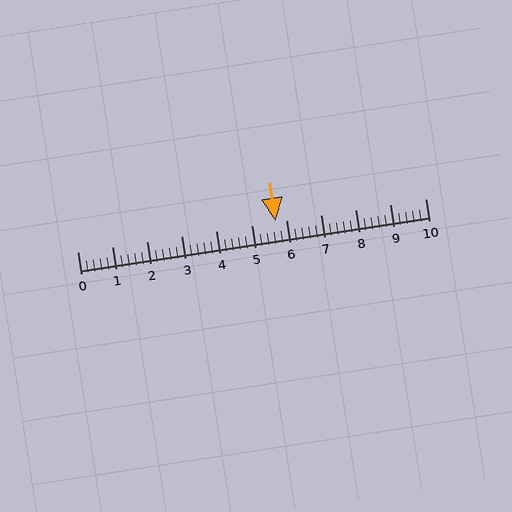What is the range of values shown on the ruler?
The ruler shows values from 0 to 10.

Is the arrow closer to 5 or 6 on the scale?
The arrow is closer to 6.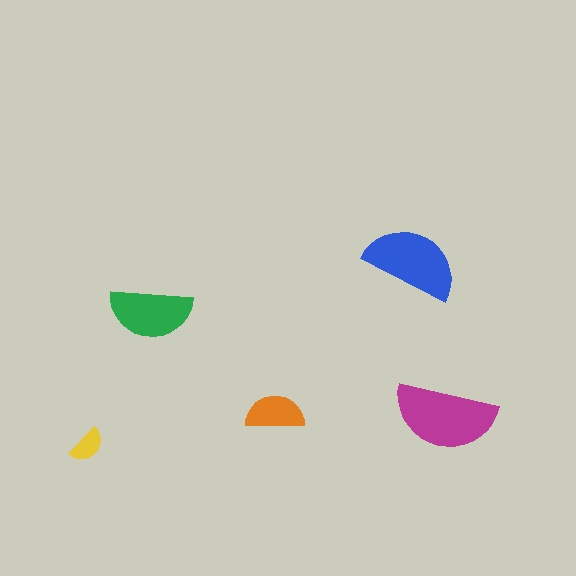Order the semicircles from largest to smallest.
the magenta one, the blue one, the green one, the orange one, the yellow one.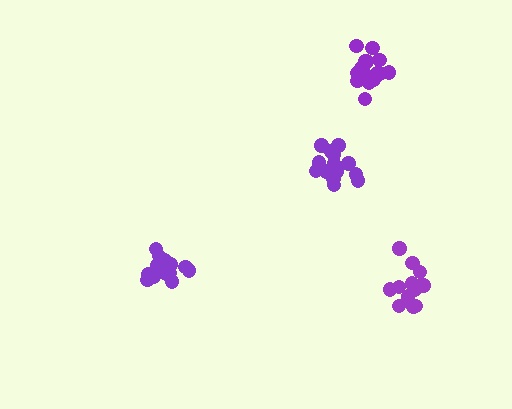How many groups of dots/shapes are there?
There are 4 groups.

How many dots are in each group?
Group 1: 14 dots, Group 2: 17 dots, Group 3: 15 dots, Group 4: 18 dots (64 total).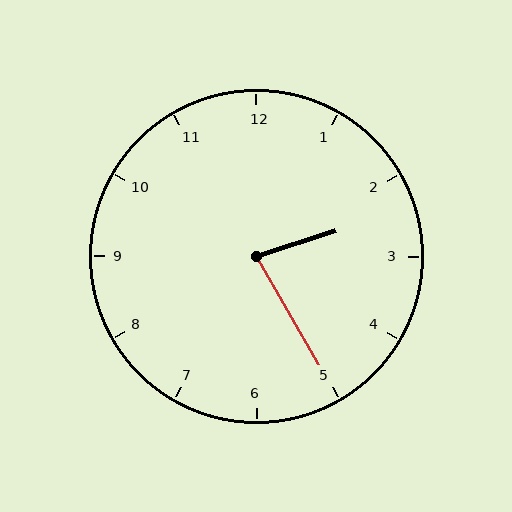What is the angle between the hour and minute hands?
Approximately 78 degrees.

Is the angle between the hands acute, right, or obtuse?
It is acute.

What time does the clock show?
2:25.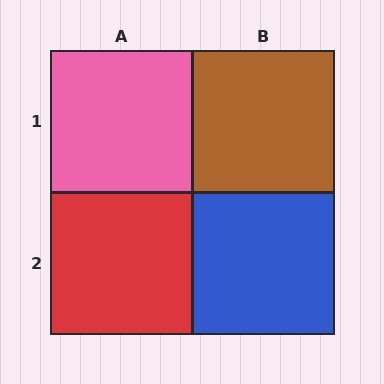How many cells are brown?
1 cell is brown.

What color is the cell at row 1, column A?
Pink.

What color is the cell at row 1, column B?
Brown.